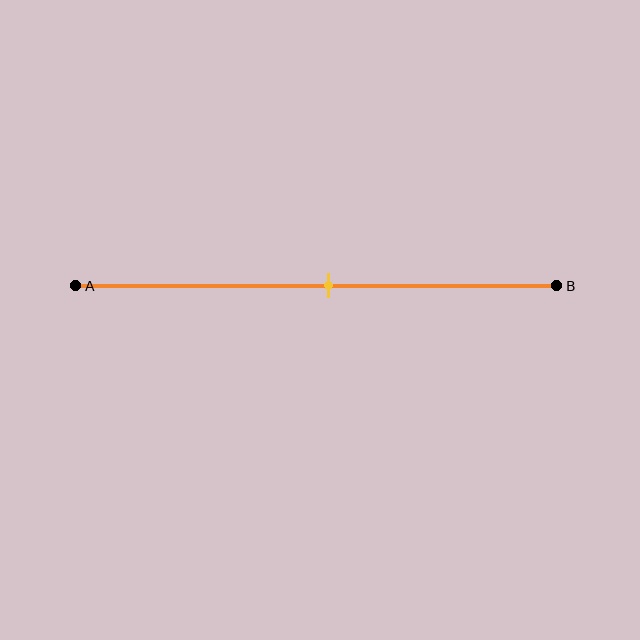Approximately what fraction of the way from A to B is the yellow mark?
The yellow mark is approximately 50% of the way from A to B.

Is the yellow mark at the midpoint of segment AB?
Yes, the mark is approximately at the midpoint.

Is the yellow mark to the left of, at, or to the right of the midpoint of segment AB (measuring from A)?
The yellow mark is approximately at the midpoint of segment AB.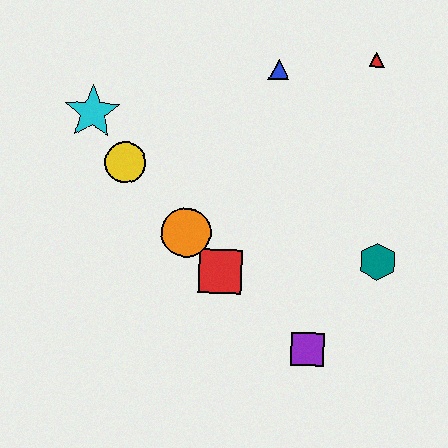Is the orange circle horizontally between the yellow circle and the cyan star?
No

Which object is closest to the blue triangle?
The red triangle is closest to the blue triangle.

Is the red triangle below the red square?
No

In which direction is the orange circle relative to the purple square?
The orange circle is to the left of the purple square.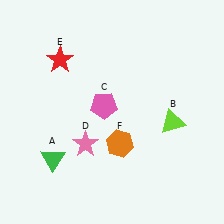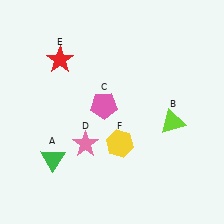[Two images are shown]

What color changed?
The hexagon (F) changed from orange in Image 1 to yellow in Image 2.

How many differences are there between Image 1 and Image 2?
There is 1 difference between the two images.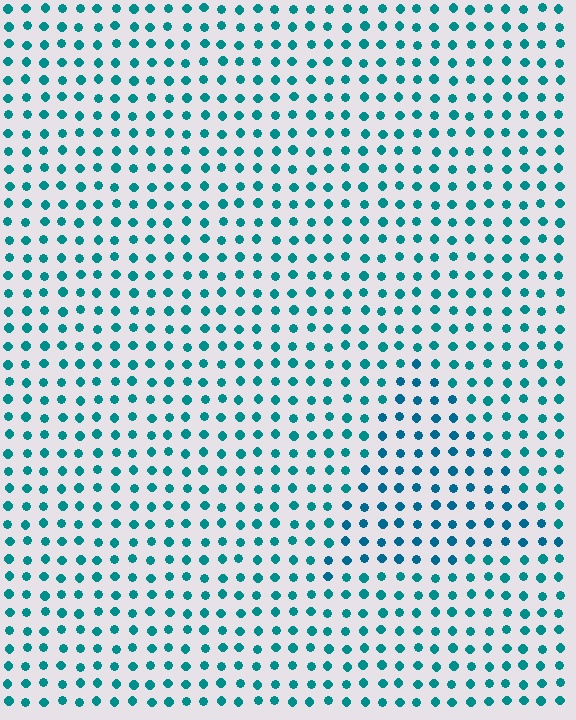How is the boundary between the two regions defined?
The boundary is defined purely by a slight shift in hue (about 18 degrees). Spacing, size, and orientation are identical on both sides.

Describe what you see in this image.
The image is filled with small teal elements in a uniform arrangement. A triangle-shaped region is visible where the elements are tinted to a slightly different hue, forming a subtle color boundary.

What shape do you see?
I see a triangle.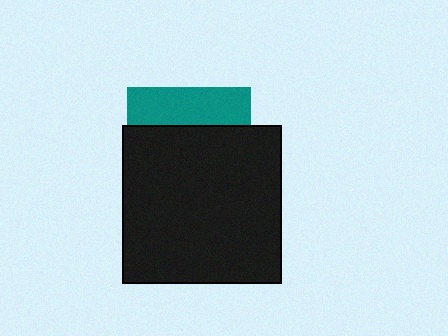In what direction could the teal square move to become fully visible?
The teal square could move up. That would shift it out from behind the black square entirely.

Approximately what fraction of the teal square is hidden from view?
Roughly 69% of the teal square is hidden behind the black square.